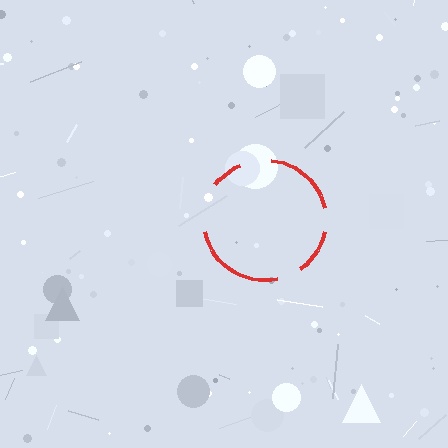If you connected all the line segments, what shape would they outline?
They would outline a circle.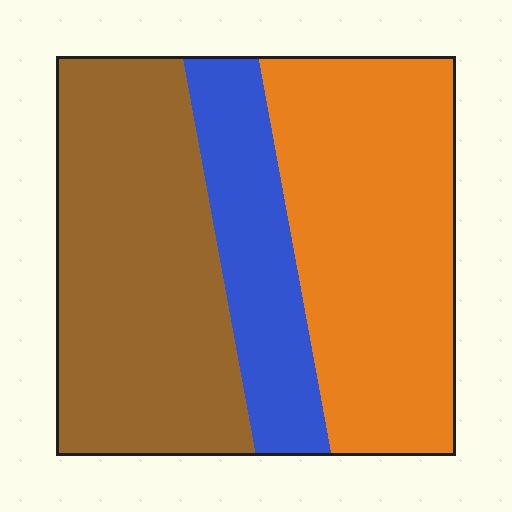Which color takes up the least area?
Blue, at roughly 20%.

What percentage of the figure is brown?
Brown takes up about two fifths (2/5) of the figure.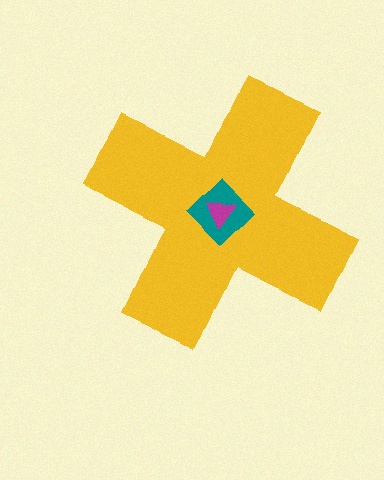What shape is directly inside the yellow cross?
The teal diamond.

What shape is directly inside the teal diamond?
The magenta triangle.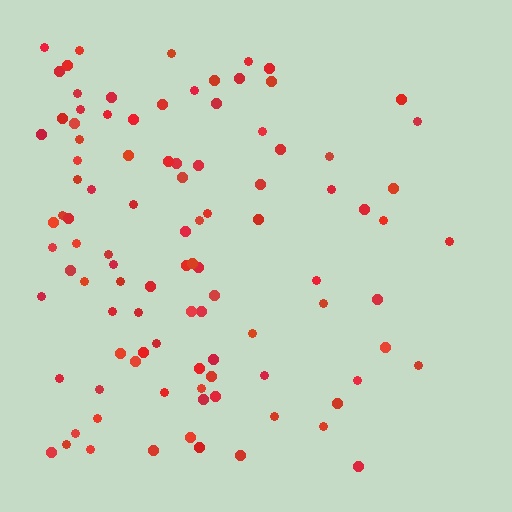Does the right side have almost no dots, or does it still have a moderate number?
Still a moderate number, just noticeably fewer than the left.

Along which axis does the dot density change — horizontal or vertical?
Horizontal.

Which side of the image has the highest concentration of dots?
The left.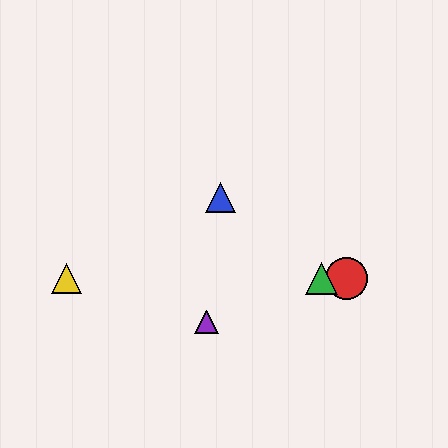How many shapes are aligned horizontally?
3 shapes (the red circle, the green triangle, the yellow triangle) are aligned horizontally.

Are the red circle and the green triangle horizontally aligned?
Yes, both are at y≈278.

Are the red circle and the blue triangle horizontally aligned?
No, the red circle is at y≈278 and the blue triangle is at y≈197.